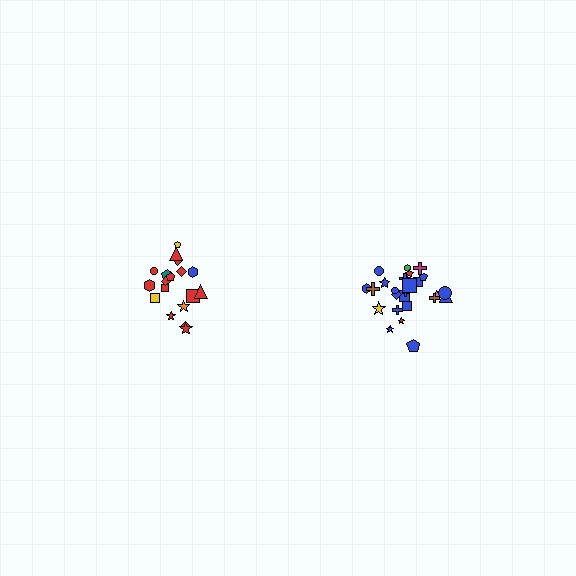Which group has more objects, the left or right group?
The right group.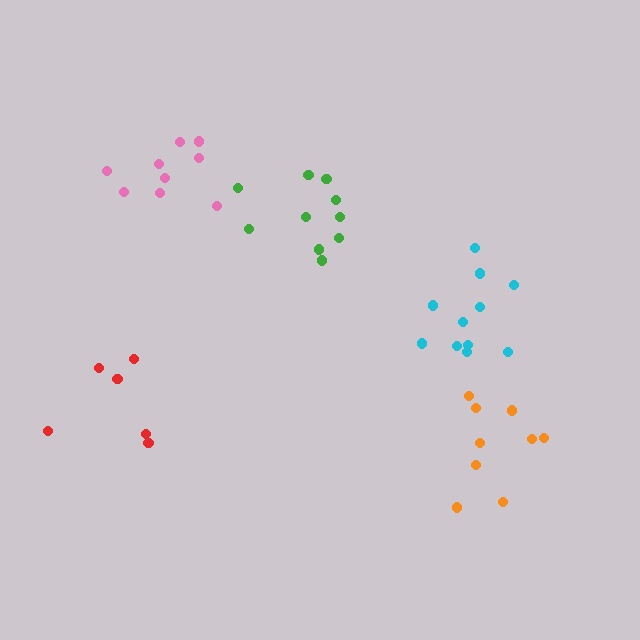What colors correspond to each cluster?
The clusters are colored: pink, orange, red, cyan, green.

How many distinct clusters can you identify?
There are 5 distinct clusters.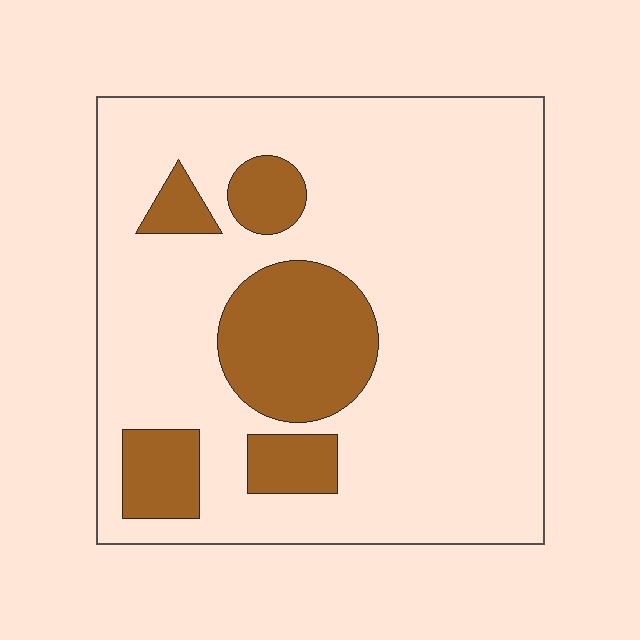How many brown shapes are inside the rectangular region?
5.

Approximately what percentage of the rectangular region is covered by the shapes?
Approximately 20%.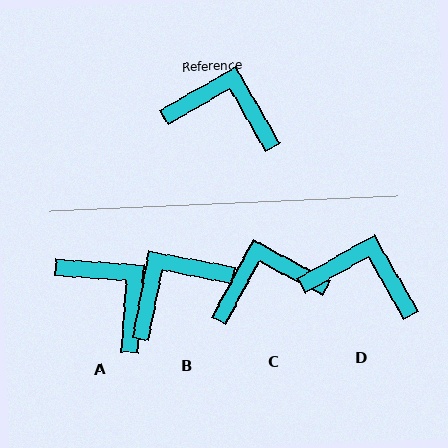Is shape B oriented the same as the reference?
No, it is off by about 49 degrees.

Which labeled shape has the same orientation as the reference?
D.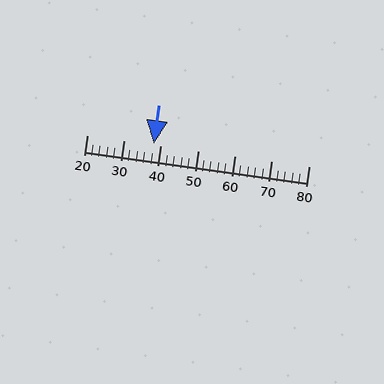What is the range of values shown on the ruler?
The ruler shows values from 20 to 80.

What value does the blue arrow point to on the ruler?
The blue arrow points to approximately 38.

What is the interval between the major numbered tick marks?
The major tick marks are spaced 10 units apart.